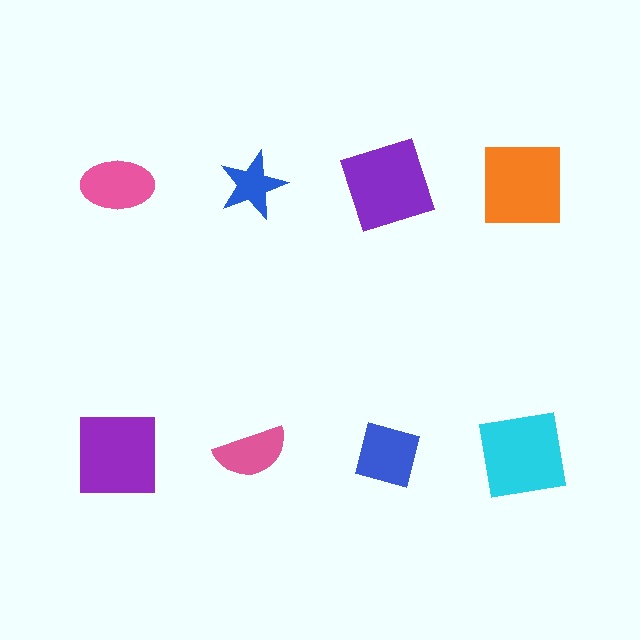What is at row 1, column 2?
A blue star.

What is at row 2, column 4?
A cyan square.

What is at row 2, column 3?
A blue square.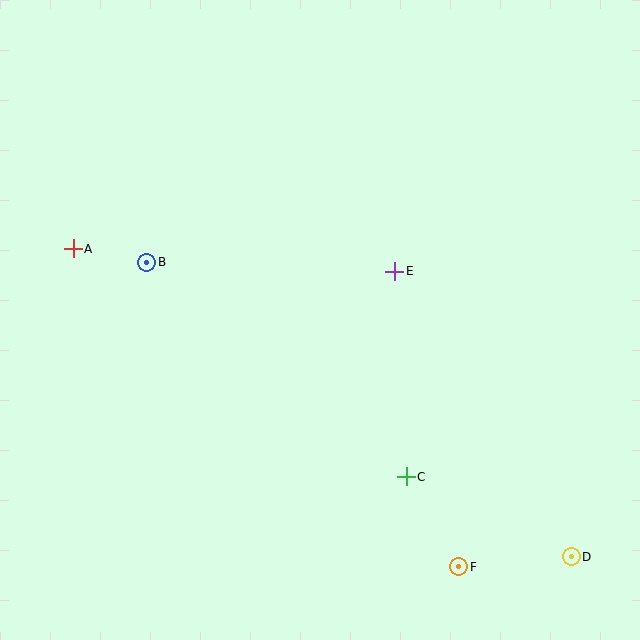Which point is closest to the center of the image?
Point E at (395, 271) is closest to the center.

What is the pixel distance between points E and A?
The distance between E and A is 322 pixels.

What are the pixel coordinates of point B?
Point B is at (147, 262).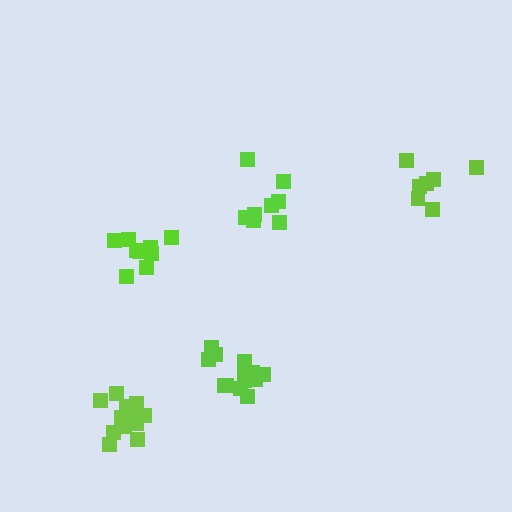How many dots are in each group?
Group 1: 13 dots, Group 2: 7 dots, Group 3: 12 dots, Group 4: 9 dots, Group 5: 8 dots (49 total).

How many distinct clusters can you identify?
There are 5 distinct clusters.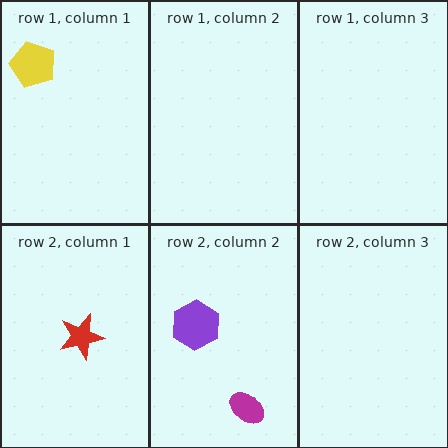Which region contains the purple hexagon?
The row 2, column 2 region.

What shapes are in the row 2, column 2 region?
The magenta ellipse, the purple hexagon.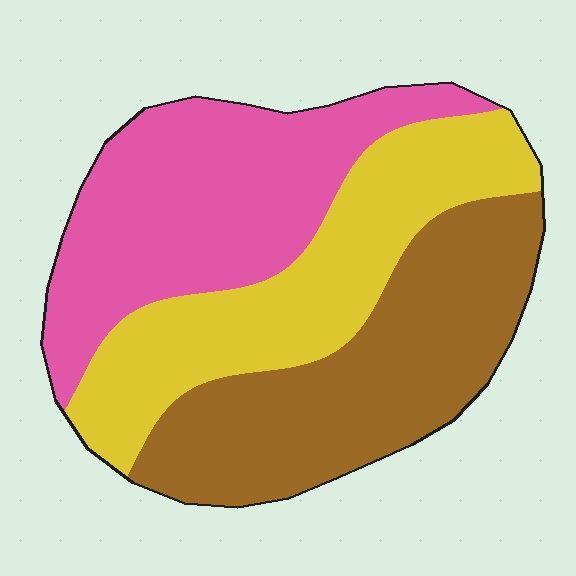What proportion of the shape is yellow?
Yellow covers around 30% of the shape.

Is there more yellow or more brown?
Brown.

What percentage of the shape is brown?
Brown takes up between a third and a half of the shape.